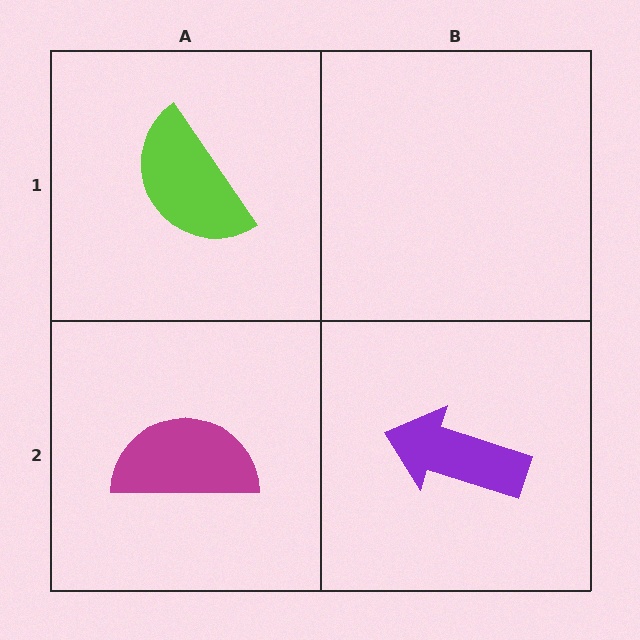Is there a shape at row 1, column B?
No, that cell is empty.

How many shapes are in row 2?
2 shapes.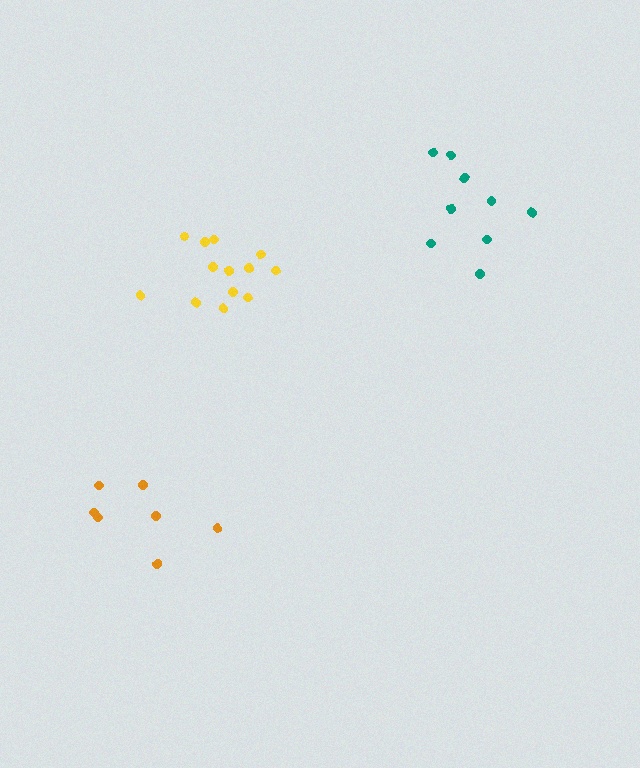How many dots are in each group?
Group 1: 13 dots, Group 2: 7 dots, Group 3: 9 dots (29 total).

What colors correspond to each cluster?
The clusters are colored: yellow, orange, teal.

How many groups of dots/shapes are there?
There are 3 groups.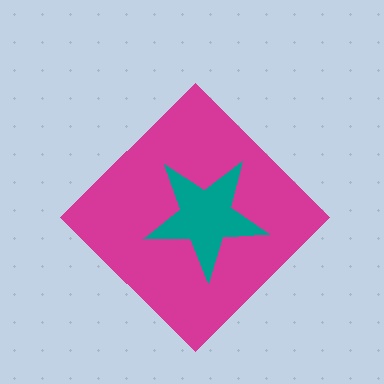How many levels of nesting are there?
2.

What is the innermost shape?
The teal star.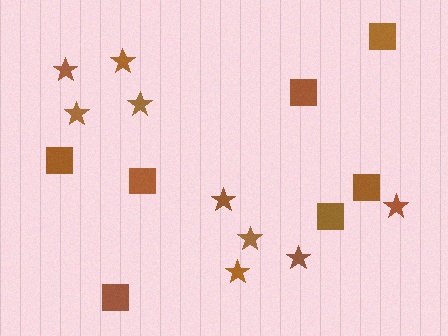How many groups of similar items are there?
There are 2 groups: one group of squares (7) and one group of stars (9).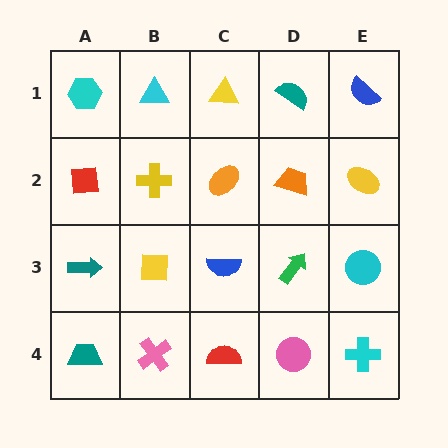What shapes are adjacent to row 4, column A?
A teal arrow (row 3, column A), a pink cross (row 4, column B).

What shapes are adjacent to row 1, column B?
A yellow cross (row 2, column B), a cyan hexagon (row 1, column A), a yellow triangle (row 1, column C).